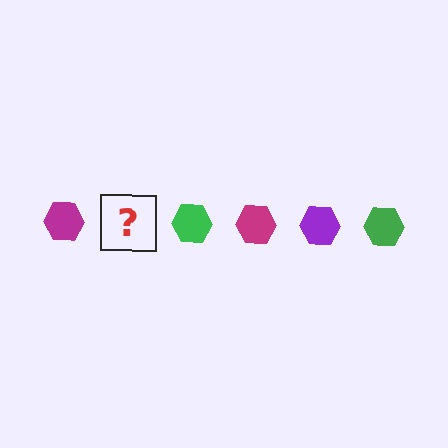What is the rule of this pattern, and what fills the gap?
The rule is that the pattern cycles through magenta, purple, green hexagons. The gap should be filled with a purple hexagon.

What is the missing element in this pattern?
The missing element is a purple hexagon.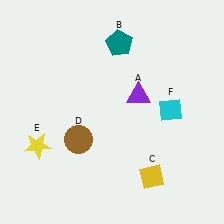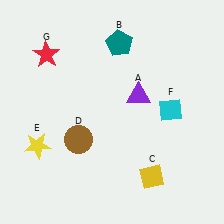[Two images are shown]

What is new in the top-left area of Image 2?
A red star (G) was added in the top-left area of Image 2.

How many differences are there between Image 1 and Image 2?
There is 1 difference between the two images.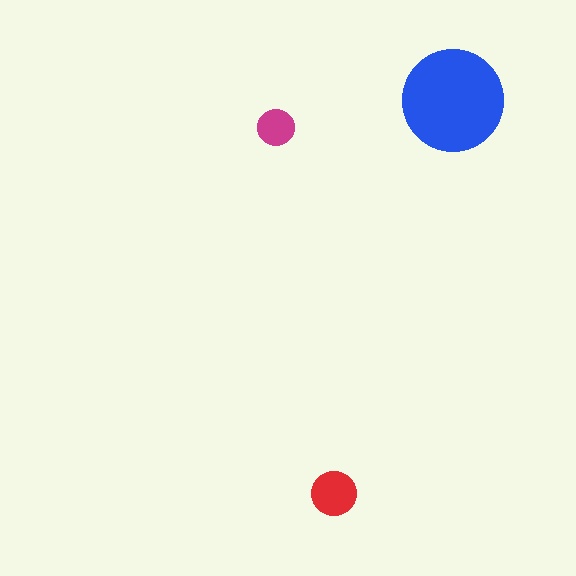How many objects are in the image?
There are 3 objects in the image.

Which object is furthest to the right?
The blue circle is rightmost.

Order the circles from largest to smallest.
the blue one, the red one, the magenta one.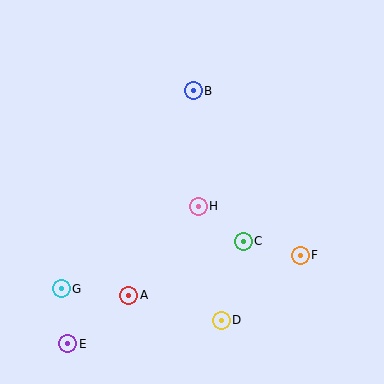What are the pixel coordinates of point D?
Point D is at (221, 320).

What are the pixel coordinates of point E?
Point E is at (68, 344).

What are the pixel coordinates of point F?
Point F is at (300, 255).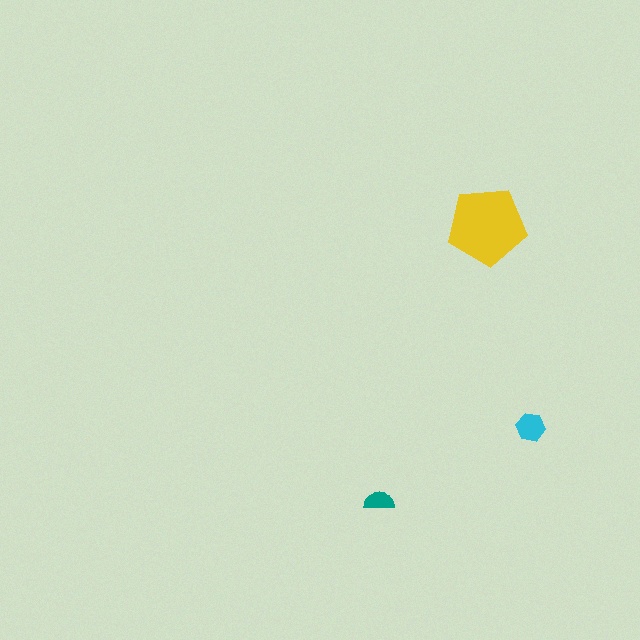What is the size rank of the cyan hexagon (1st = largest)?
2nd.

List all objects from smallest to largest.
The teal semicircle, the cyan hexagon, the yellow pentagon.